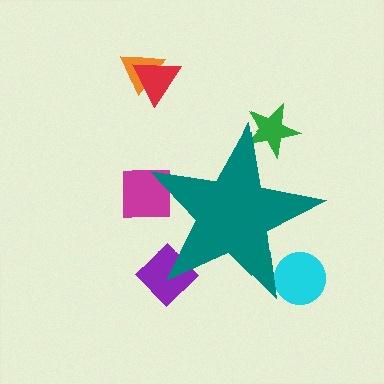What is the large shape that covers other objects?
A teal star.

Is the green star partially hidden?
Yes, the green star is partially hidden behind the teal star.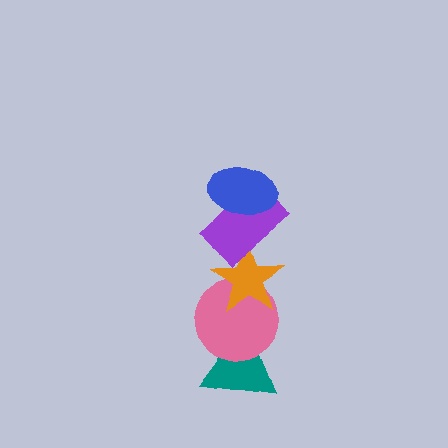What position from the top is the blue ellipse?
The blue ellipse is 1st from the top.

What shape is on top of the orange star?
The purple rectangle is on top of the orange star.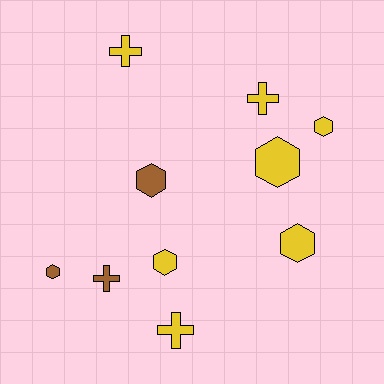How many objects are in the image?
There are 10 objects.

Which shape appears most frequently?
Hexagon, with 6 objects.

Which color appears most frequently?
Yellow, with 7 objects.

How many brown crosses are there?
There is 1 brown cross.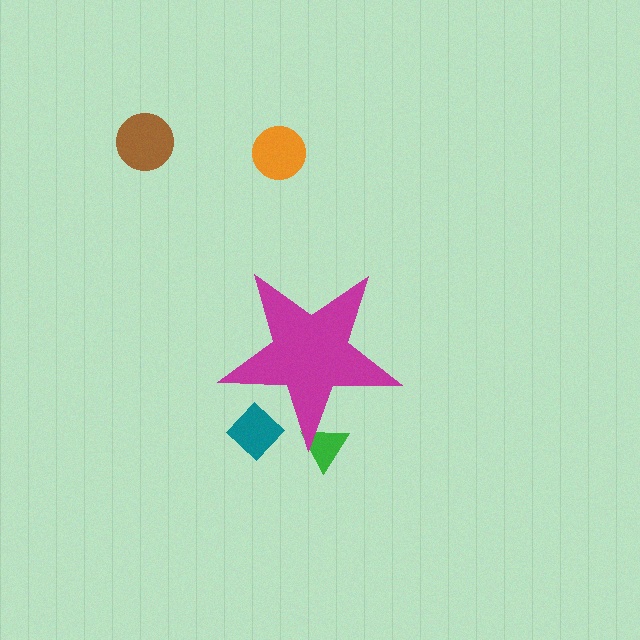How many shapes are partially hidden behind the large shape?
2 shapes are partially hidden.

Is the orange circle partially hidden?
No, the orange circle is fully visible.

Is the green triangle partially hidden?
Yes, the green triangle is partially hidden behind the magenta star.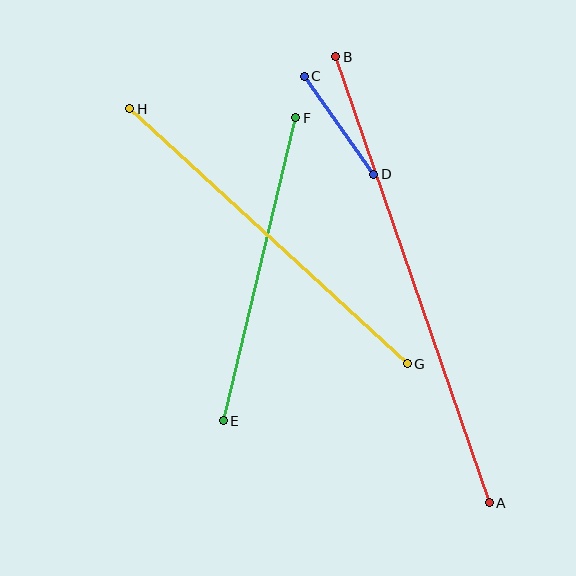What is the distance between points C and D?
The distance is approximately 120 pixels.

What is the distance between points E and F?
The distance is approximately 312 pixels.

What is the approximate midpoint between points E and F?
The midpoint is at approximately (260, 269) pixels.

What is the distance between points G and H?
The distance is approximately 377 pixels.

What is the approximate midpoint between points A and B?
The midpoint is at approximately (412, 280) pixels.